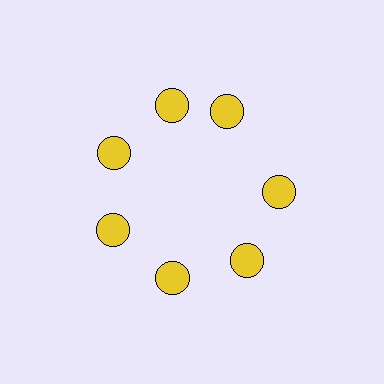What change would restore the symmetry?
The symmetry would be restored by rotating it back into even spacing with its neighbors so that all 7 circles sit at equal angles and equal distance from the center.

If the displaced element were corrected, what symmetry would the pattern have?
It would have 7-fold rotational symmetry — the pattern would map onto itself every 51 degrees.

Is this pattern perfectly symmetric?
No. The 7 yellow circles are arranged in a ring, but one element near the 1 o'clock position is rotated out of alignment along the ring, breaking the 7-fold rotational symmetry.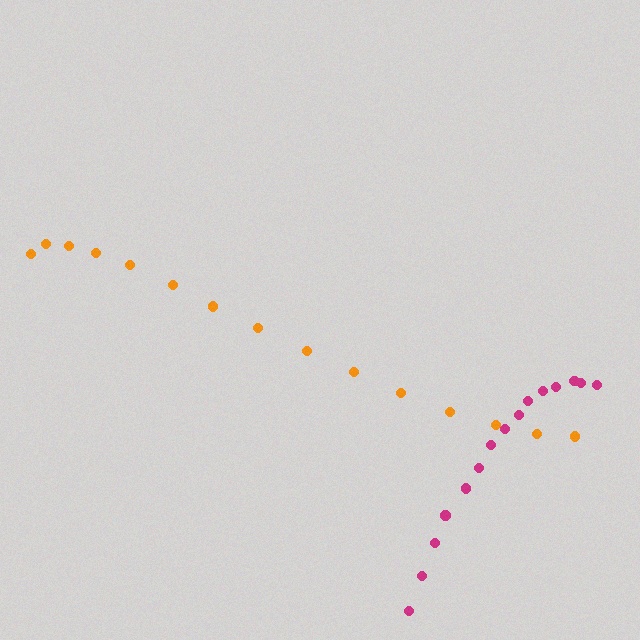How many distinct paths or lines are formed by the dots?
There are 2 distinct paths.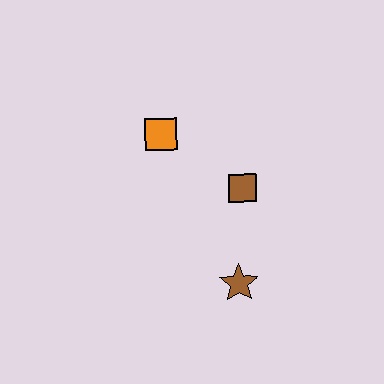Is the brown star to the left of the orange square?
No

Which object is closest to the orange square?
The brown square is closest to the orange square.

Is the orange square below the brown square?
No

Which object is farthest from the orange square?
The brown star is farthest from the orange square.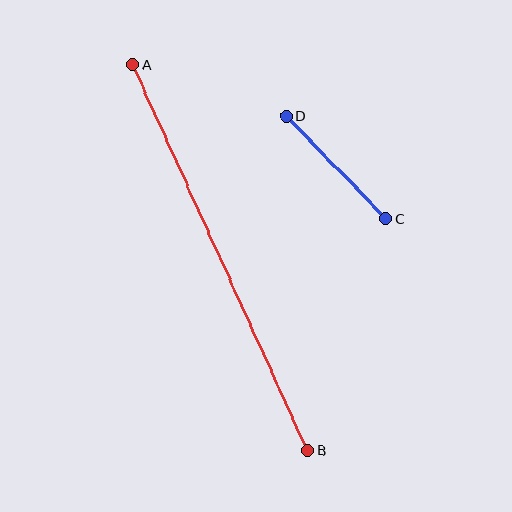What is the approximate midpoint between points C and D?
The midpoint is at approximately (336, 167) pixels.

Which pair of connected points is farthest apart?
Points A and B are farthest apart.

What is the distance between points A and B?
The distance is approximately 423 pixels.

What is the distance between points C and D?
The distance is approximately 143 pixels.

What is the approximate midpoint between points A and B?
The midpoint is at approximately (220, 257) pixels.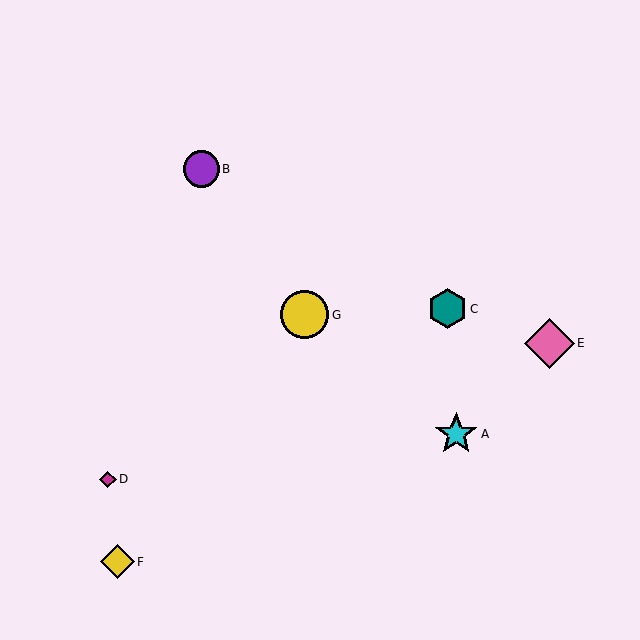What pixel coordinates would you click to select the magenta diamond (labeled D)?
Click at (108, 479) to select the magenta diamond D.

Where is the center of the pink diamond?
The center of the pink diamond is at (550, 343).